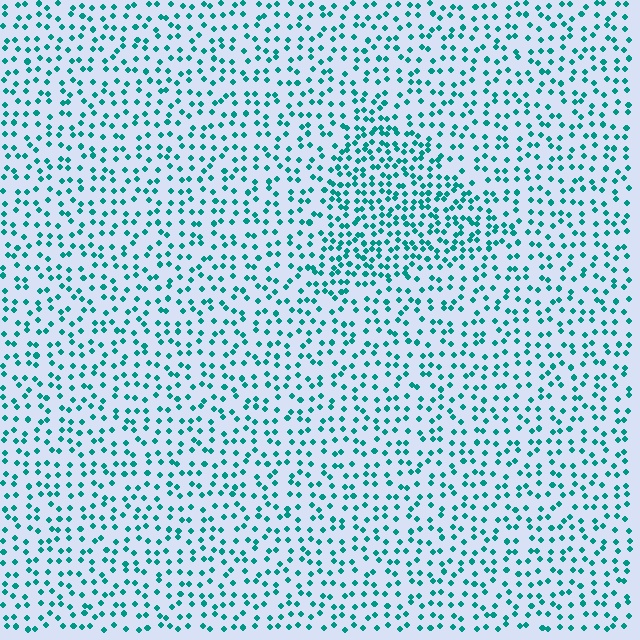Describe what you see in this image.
The image contains small teal elements arranged at two different densities. A triangle-shaped region is visible where the elements are more densely packed than the surrounding area.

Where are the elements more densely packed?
The elements are more densely packed inside the triangle boundary.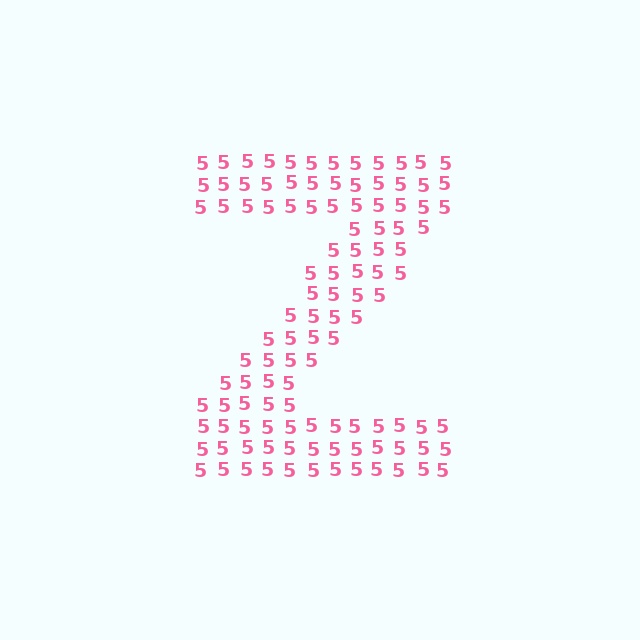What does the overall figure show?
The overall figure shows the letter Z.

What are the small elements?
The small elements are digit 5's.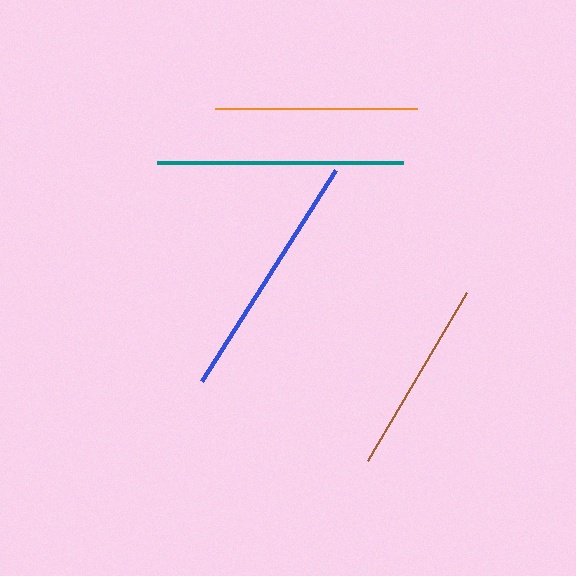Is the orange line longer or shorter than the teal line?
The teal line is longer than the orange line.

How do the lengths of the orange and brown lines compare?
The orange and brown lines are approximately the same length.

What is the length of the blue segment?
The blue segment is approximately 249 pixels long.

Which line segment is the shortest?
The brown line is the shortest at approximately 195 pixels.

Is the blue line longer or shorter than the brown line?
The blue line is longer than the brown line.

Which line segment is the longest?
The blue line is the longest at approximately 249 pixels.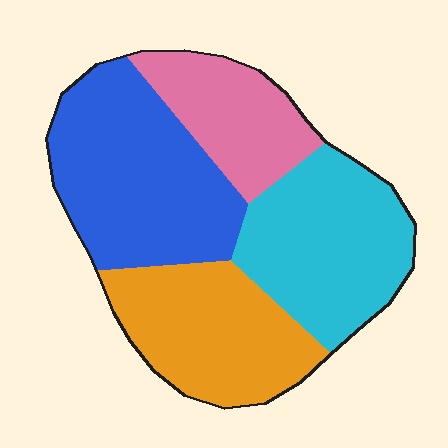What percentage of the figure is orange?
Orange covers around 25% of the figure.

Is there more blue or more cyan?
Blue.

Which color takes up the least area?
Pink, at roughly 15%.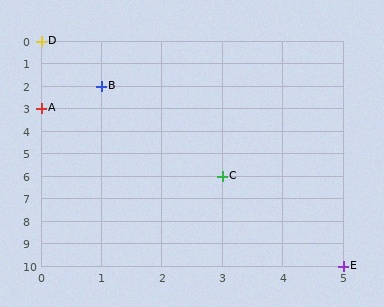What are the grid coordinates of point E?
Point E is at grid coordinates (5, 10).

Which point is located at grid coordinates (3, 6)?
Point C is at (3, 6).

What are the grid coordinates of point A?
Point A is at grid coordinates (0, 3).